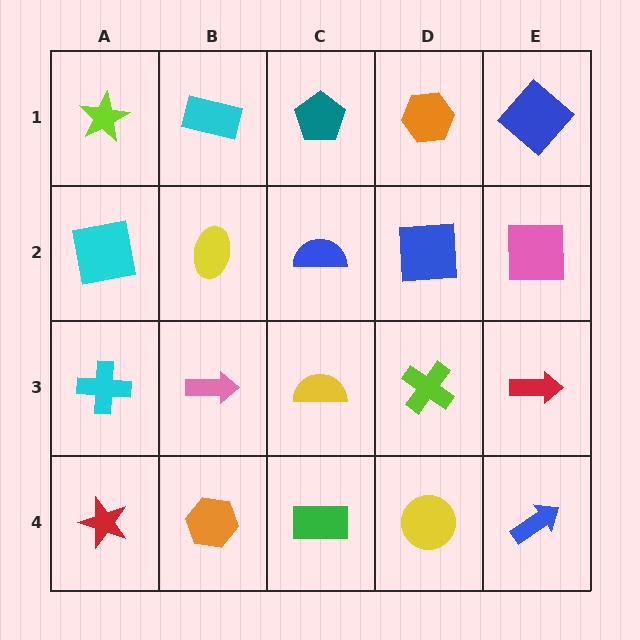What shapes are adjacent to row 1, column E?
A pink square (row 2, column E), an orange hexagon (row 1, column D).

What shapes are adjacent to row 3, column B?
A yellow ellipse (row 2, column B), an orange hexagon (row 4, column B), a cyan cross (row 3, column A), a yellow semicircle (row 3, column C).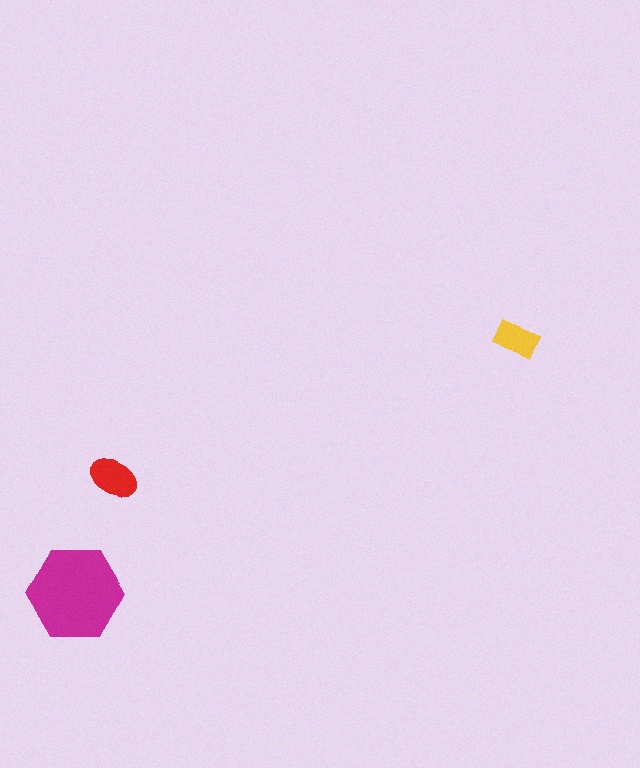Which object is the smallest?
The yellow rectangle.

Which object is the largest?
The magenta hexagon.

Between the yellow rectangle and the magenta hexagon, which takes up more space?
The magenta hexagon.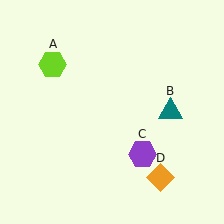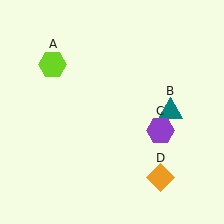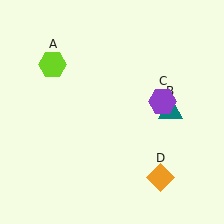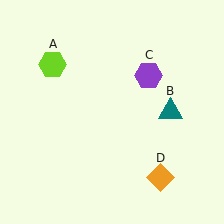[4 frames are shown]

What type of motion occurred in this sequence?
The purple hexagon (object C) rotated counterclockwise around the center of the scene.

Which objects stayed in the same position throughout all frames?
Lime hexagon (object A) and teal triangle (object B) and orange diamond (object D) remained stationary.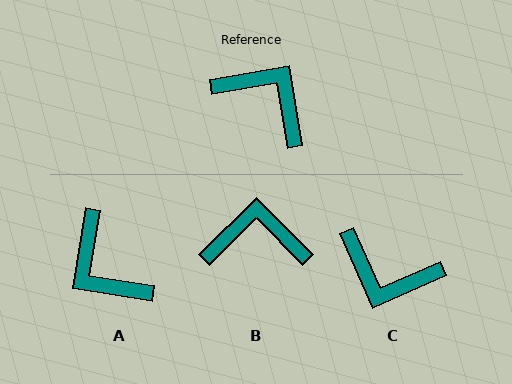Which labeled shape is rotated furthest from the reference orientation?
C, about 166 degrees away.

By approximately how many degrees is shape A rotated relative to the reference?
Approximately 161 degrees counter-clockwise.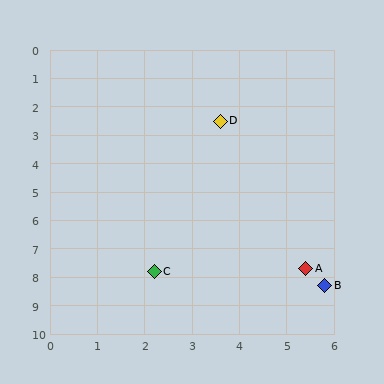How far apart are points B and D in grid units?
Points B and D are about 6.2 grid units apart.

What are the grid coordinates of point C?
Point C is at approximately (2.2, 7.8).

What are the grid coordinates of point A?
Point A is at approximately (5.4, 7.7).